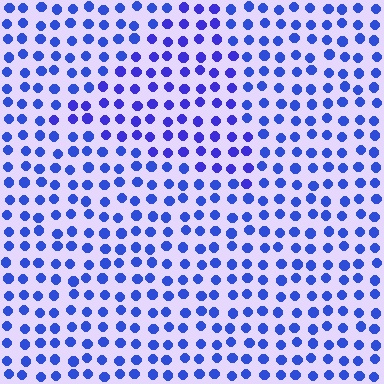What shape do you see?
I see a triangle.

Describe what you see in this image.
The image is filled with small blue elements in a uniform arrangement. A triangle-shaped region is visible where the elements are tinted to a slightly different hue, forming a subtle color boundary.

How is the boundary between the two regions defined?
The boundary is defined purely by a slight shift in hue (about 16 degrees). Spacing, size, and orientation are identical on both sides.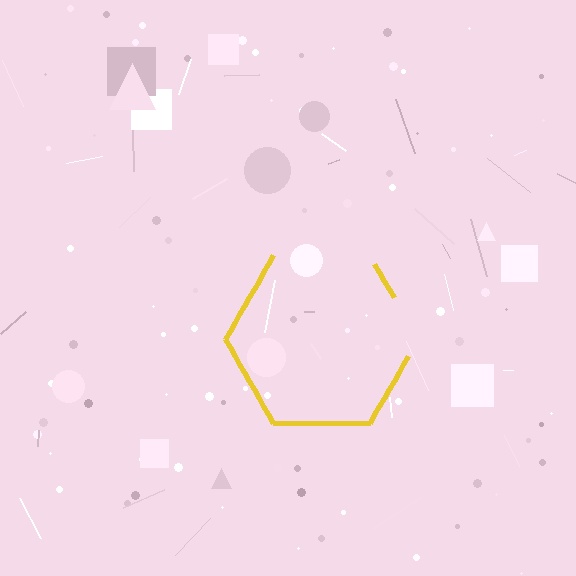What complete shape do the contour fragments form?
The contour fragments form a hexagon.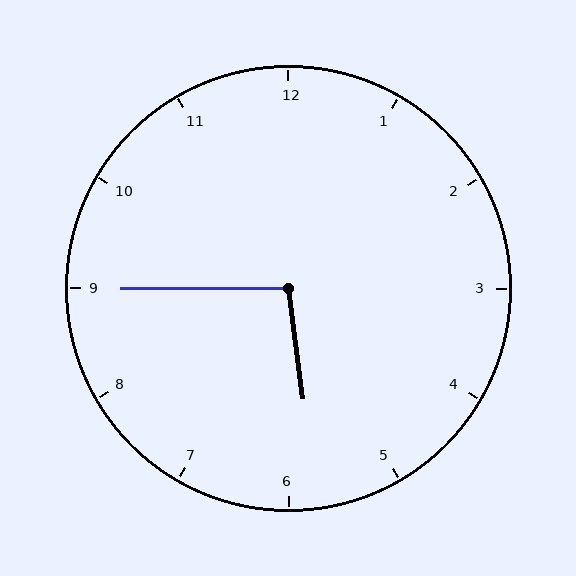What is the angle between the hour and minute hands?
Approximately 98 degrees.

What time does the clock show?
5:45.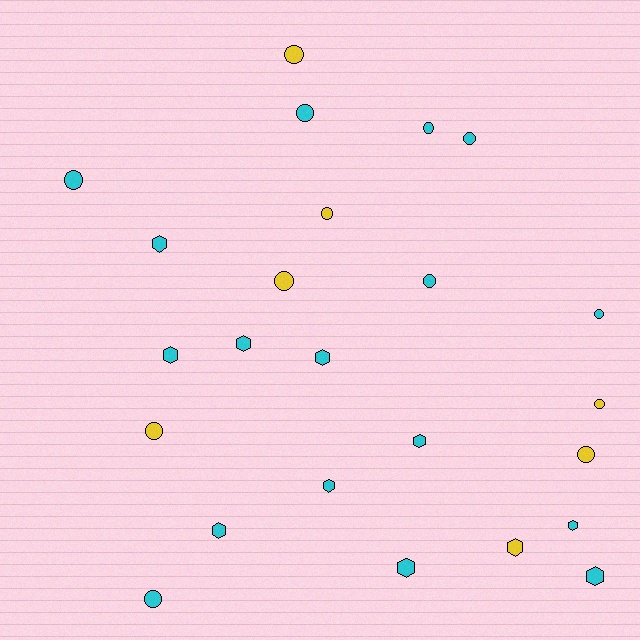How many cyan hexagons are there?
There are 10 cyan hexagons.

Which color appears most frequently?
Cyan, with 17 objects.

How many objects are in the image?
There are 24 objects.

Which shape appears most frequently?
Circle, with 13 objects.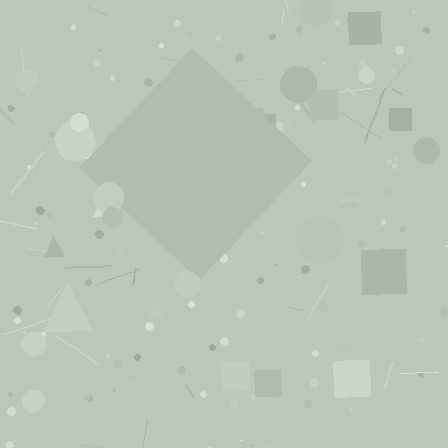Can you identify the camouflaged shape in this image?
The camouflaged shape is a diamond.